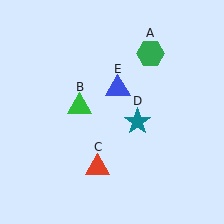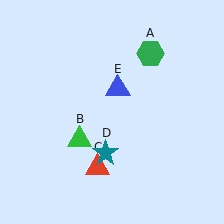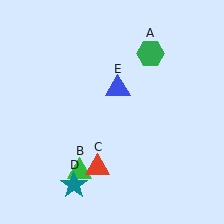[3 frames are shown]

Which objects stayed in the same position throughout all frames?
Green hexagon (object A) and red triangle (object C) and blue triangle (object E) remained stationary.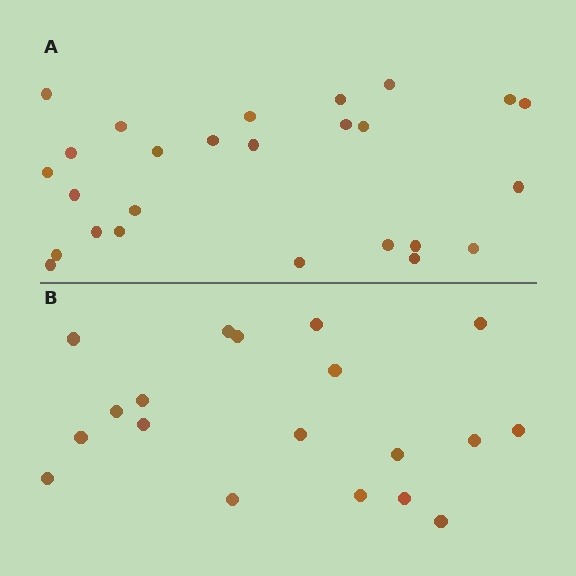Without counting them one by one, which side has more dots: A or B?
Region A (the top region) has more dots.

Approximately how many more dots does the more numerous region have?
Region A has roughly 8 or so more dots than region B.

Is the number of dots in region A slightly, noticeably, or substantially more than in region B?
Region A has noticeably more, but not dramatically so. The ratio is roughly 1.4 to 1.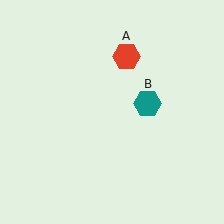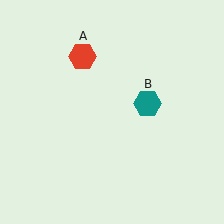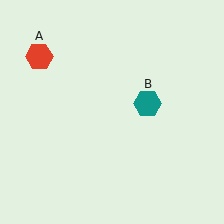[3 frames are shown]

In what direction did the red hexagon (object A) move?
The red hexagon (object A) moved left.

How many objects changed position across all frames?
1 object changed position: red hexagon (object A).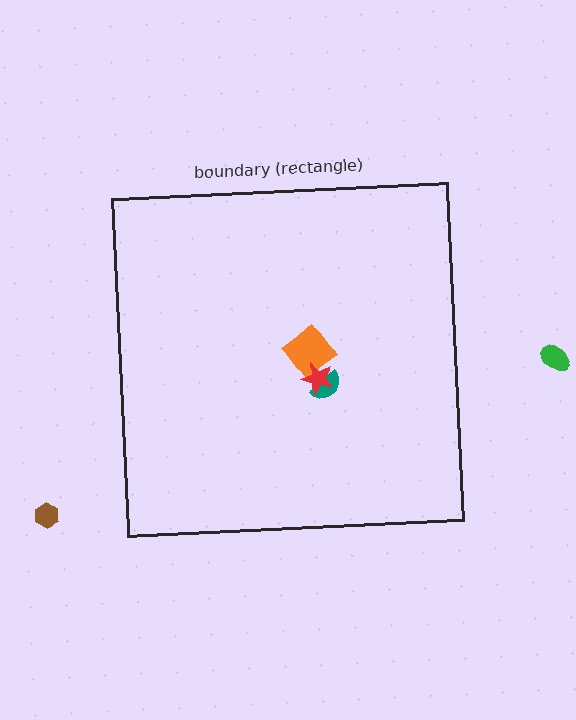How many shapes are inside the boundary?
3 inside, 2 outside.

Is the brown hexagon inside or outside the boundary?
Outside.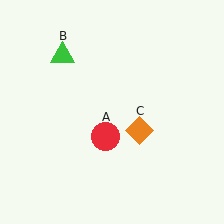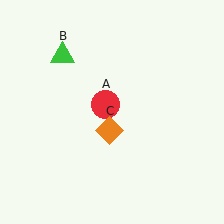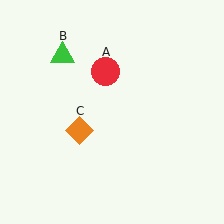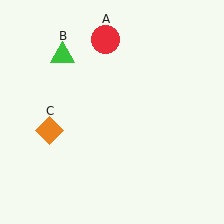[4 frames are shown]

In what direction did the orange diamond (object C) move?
The orange diamond (object C) moved left.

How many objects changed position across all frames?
2 objects changed position: red circle (object A), orange diamond (object C).